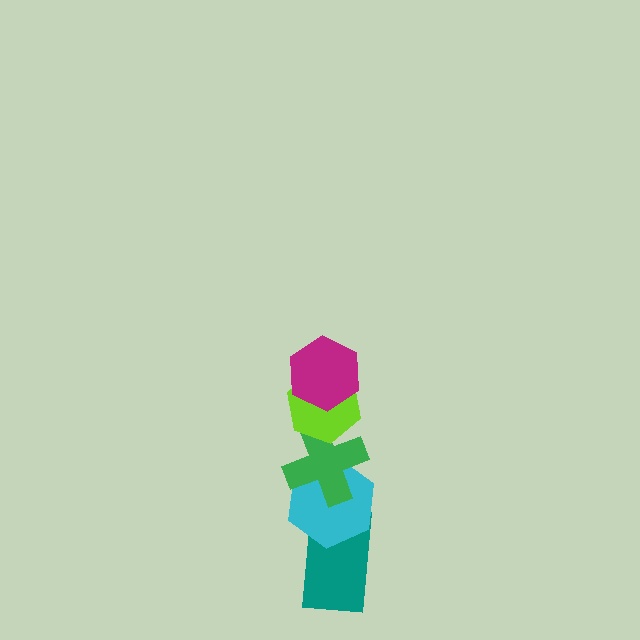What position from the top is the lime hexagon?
The lime hexagon is 2nd from the top.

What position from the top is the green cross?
The green cross is 3rd from the top.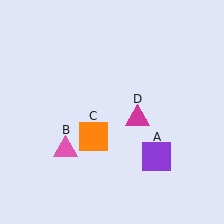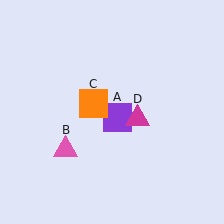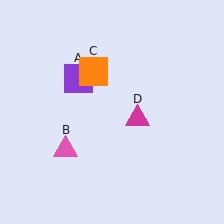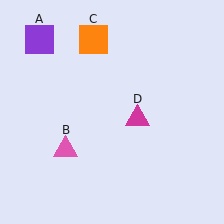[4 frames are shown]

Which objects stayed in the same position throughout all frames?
Pink triangle (object B) and magenta triangle (object D) remained stationary.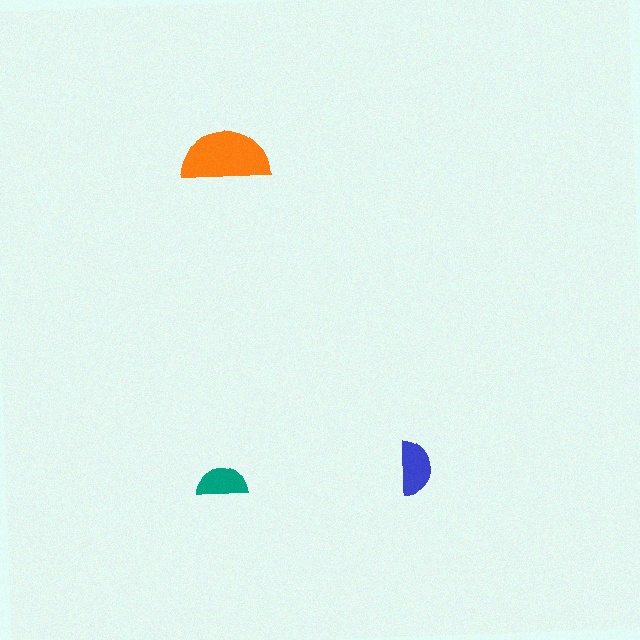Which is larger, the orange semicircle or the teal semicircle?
The orange one.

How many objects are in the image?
There are 3 objects in the image.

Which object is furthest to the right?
The blue semicircle is rightmost.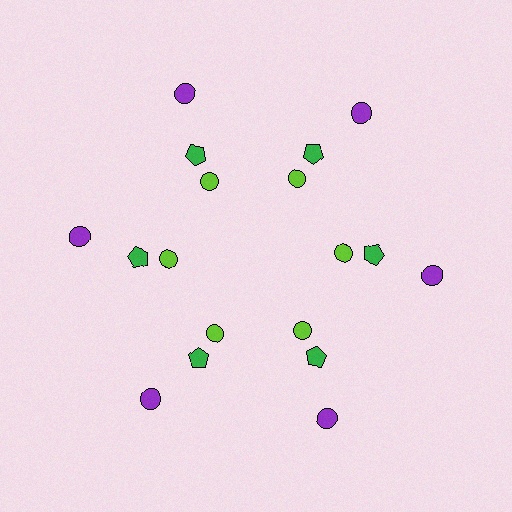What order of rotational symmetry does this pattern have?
This pattern has 6-fold rotational symmetry.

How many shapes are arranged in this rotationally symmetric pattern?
There are 18 shapes, arranged in 6 groups of 3.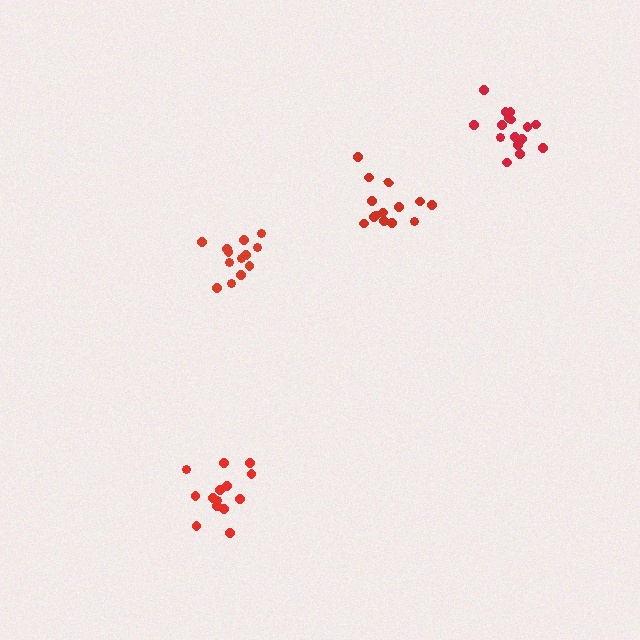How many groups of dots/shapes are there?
There are 4 groups.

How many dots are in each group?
Group 1: 14 dots, Group 2: 14 dots, Group 3: 13 dots, Group 4: 16 dots (57 total).